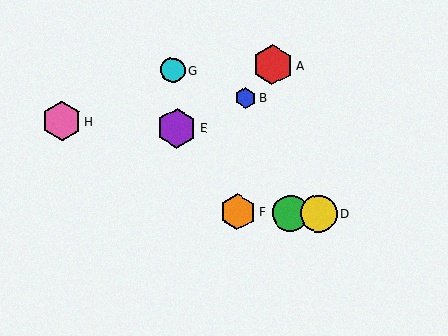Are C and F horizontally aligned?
Yes, both are at y≈213.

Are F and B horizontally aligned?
No, F is at y≈212 and B is at y≈98.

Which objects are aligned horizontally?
Objects C, D, F are aligned horizontally.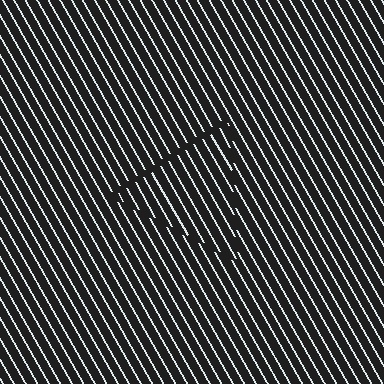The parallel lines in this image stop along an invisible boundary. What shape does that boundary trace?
An illusory triangle. The interior of the shape contains the same grating, shifted by half a period — the contour is defined by the phase discontinuity where line-ends from the inner and outer gratings abut.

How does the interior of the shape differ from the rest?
The interior of the shape contains the same grating, shifted by half a period — the contour is defined by the phase discontinuity where line-ends from the inner and outer gratings abut.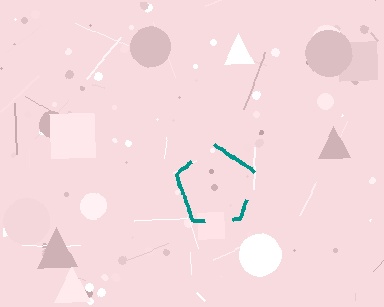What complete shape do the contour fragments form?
The contour fragments form a pentagon.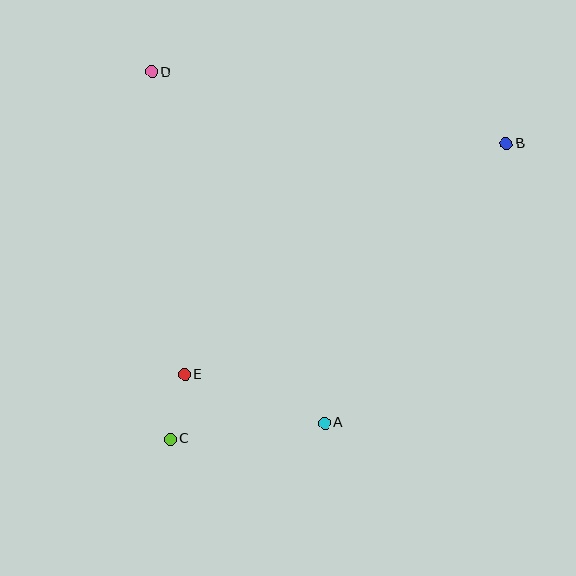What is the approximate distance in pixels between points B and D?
The distance between B and D is approximately 362 pixels.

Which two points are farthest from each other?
Points B and C are farthest from each other.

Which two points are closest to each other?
Points C and E are closest to each other.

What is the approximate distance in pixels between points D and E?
The distance between D and E is approximately 304 pixels.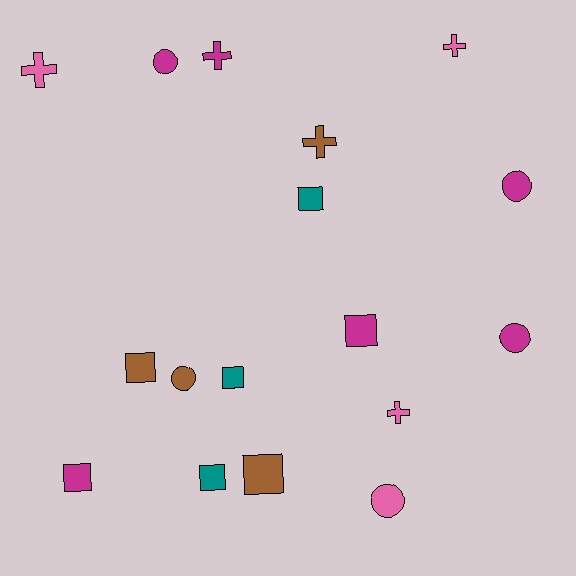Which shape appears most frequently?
Square, with 7 objects.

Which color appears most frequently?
Magenta, with 6 objects.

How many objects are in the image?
There are 17 objects.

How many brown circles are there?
There is 1 brown circle.